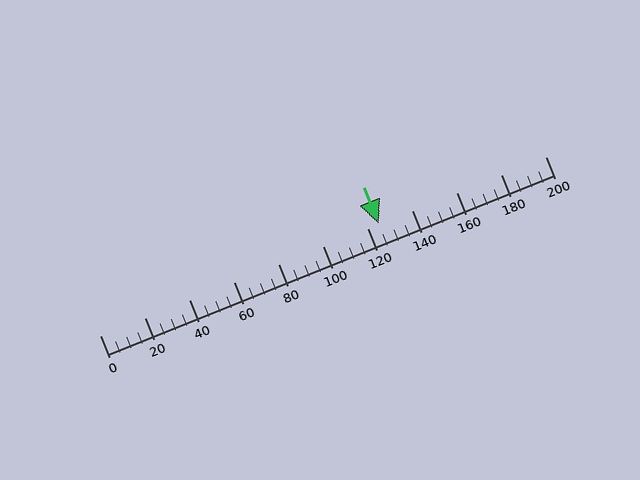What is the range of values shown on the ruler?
The ruler shows values from 0 to 200.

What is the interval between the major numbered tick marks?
The major tick marks are spaced 20 units apart.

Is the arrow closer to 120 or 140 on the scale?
The arrow is closer to 120.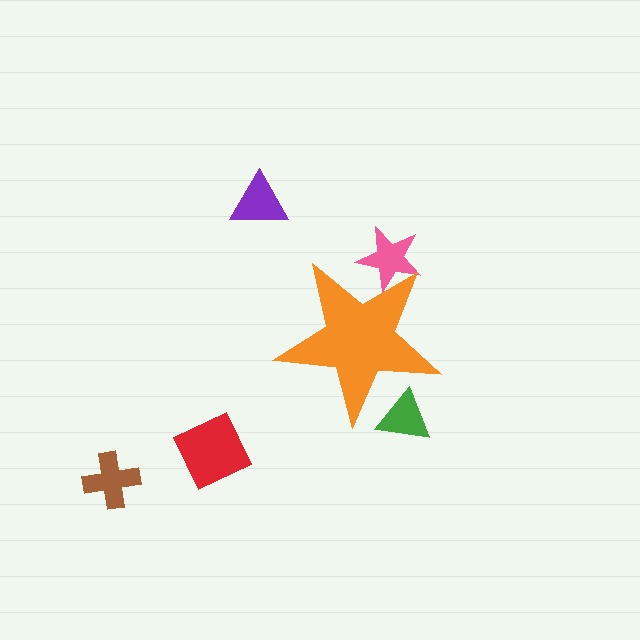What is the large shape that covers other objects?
An orange star.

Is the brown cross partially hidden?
No, the brown cross is fully visible.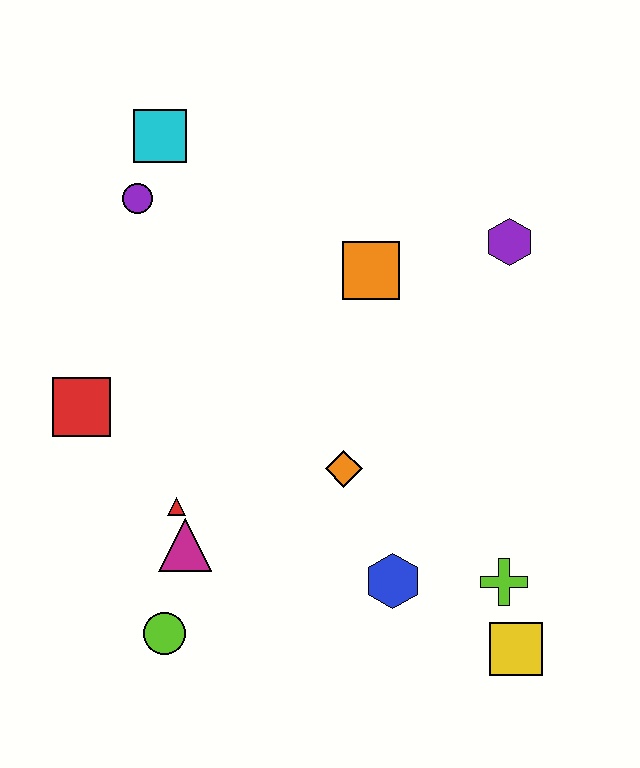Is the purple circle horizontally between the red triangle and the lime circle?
No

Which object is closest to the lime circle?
The magenta triangle is closest to the lime circle.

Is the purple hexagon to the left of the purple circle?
No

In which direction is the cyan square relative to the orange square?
The cyan square is to the left of the orange square.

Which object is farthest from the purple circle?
The yellow square is farthest from the purple circle.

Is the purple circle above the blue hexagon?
Yes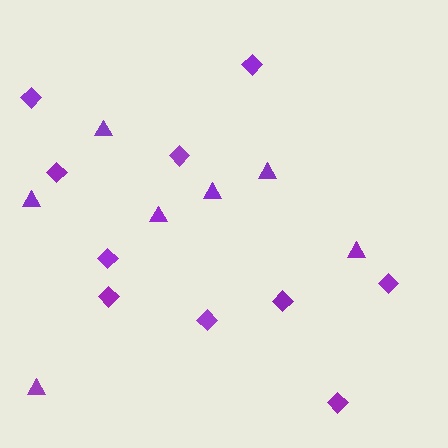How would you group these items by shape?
There are 2 groups: one group of diamonds (10) and one group of triangles (7).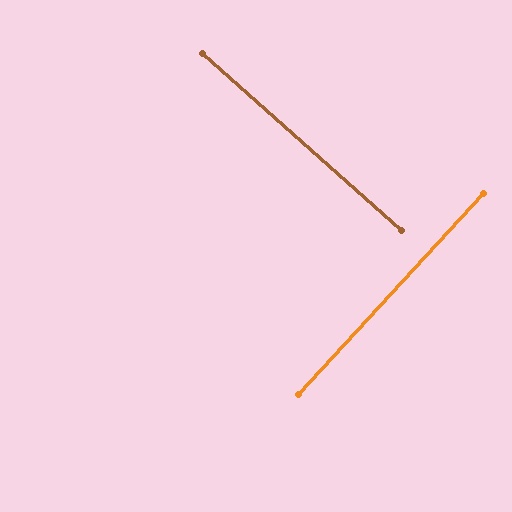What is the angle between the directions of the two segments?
Approximately 89 degrees.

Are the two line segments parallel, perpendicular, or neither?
Perpendicular — they meet at approximately 89°.